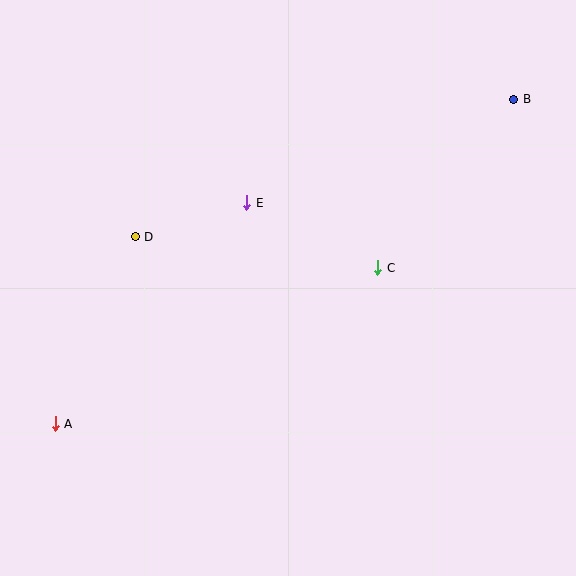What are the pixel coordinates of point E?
Point E is at (247, 203).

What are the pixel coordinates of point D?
Point D is at (135, 237).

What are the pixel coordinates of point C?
Point C is at (378, 268).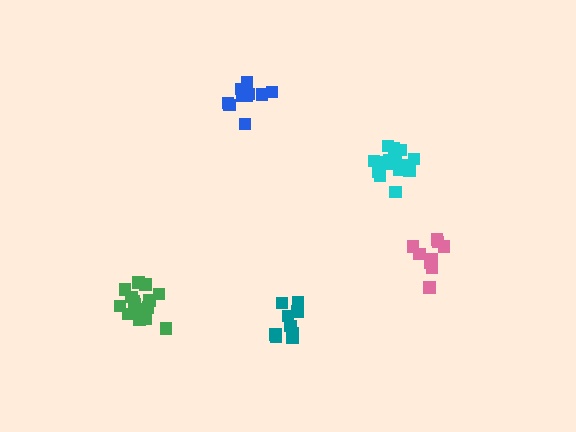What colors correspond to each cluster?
The clusters are colored: teal, pink, cyan, green, blue.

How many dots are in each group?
Group 1: 9 dots, Group 2: 9 dots, Group 3: 15 dots, Group 4: 15 dots, Group 5: 10 dots (58 total).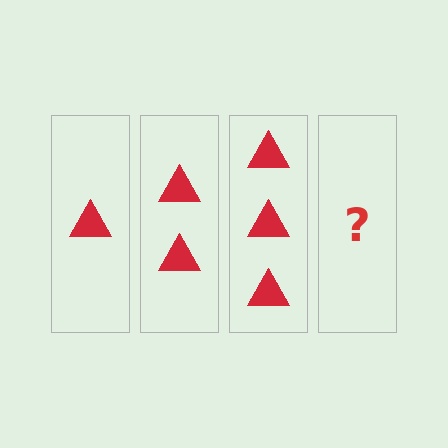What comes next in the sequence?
The next element should be 4 triangles.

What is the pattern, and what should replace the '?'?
The pattern is that each step adds one more triangle. The '?' should be 4 triangles.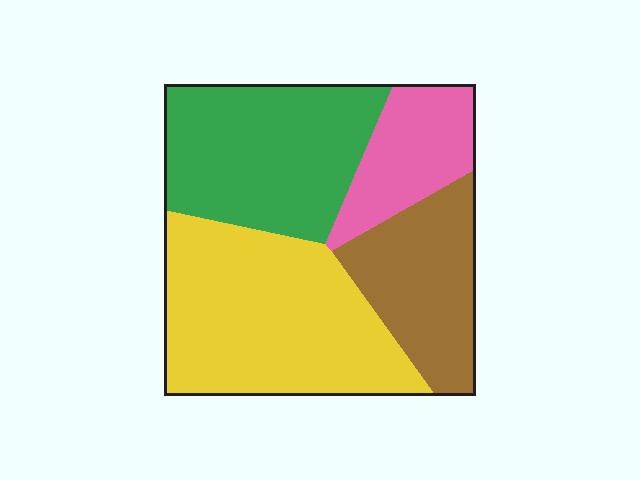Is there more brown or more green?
Green.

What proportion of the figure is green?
Green covers roughly 30% of the figure.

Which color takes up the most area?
Yellow, at roughly 35%.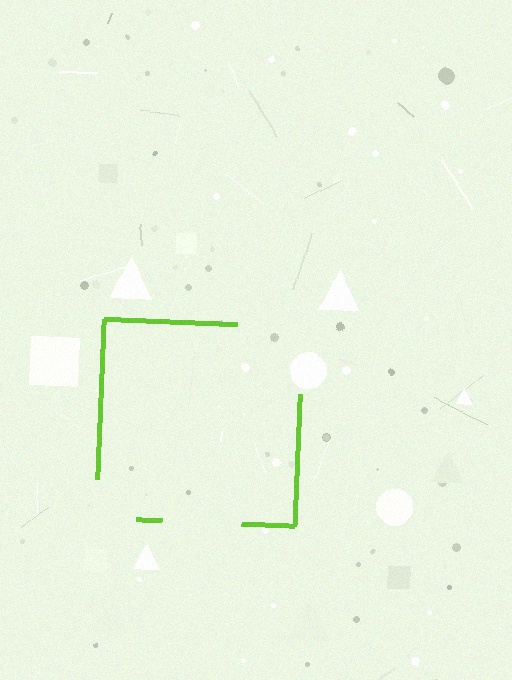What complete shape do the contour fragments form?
The contour fragments form a square.